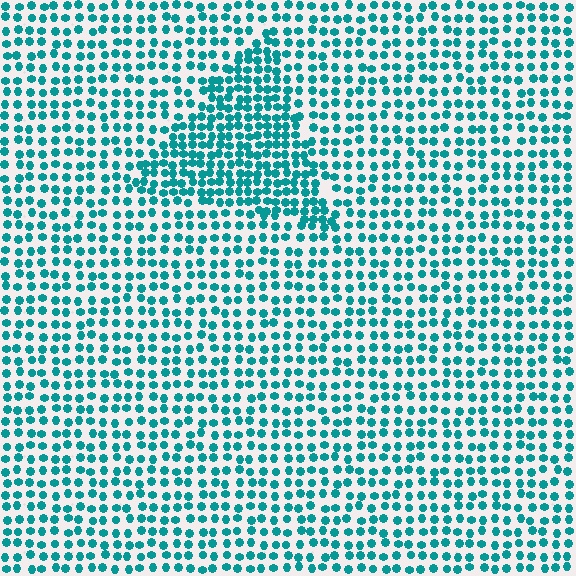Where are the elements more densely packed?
The elements are more densely packed inside the triangle boundary.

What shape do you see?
I see a triangle.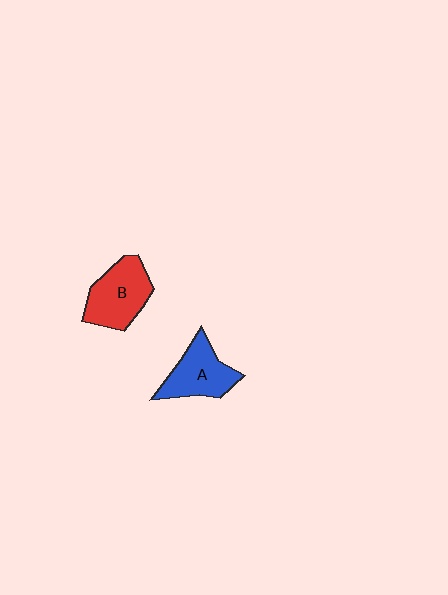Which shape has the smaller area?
Shape A (blue).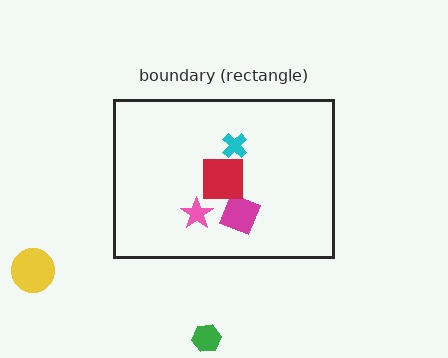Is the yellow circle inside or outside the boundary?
Outside.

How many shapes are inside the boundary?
4 inside, 2 outside.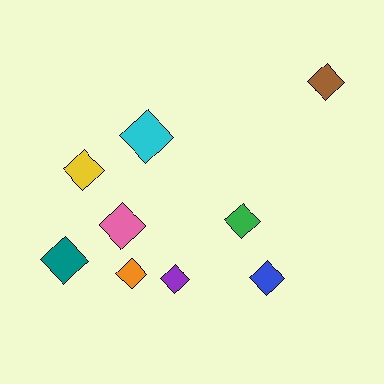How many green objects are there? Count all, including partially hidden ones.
There is 1 green object.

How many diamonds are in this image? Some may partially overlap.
There are 9 diamonds.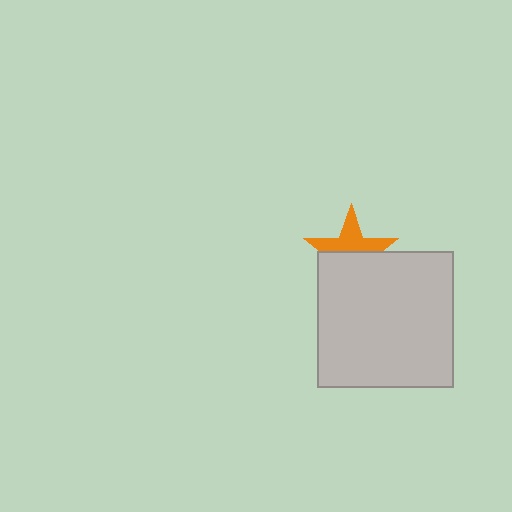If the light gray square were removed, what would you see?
You would see the complete orange star.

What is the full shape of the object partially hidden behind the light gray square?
The partially hidden object is an orange star.